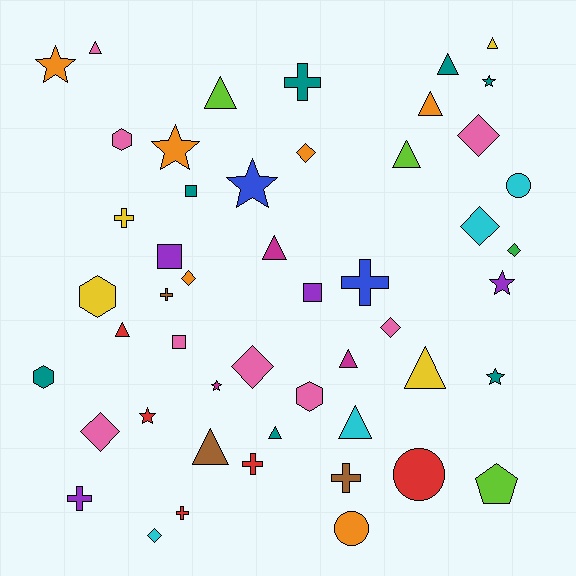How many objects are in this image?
There are 50 objects.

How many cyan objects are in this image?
There are 4 cyan objects.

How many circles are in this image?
There are 3 circles.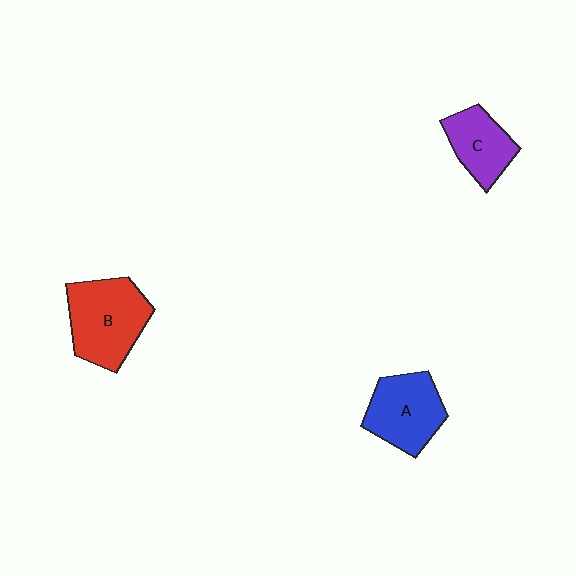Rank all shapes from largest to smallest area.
From largest to smallest: B (red), A (blue), C (purple).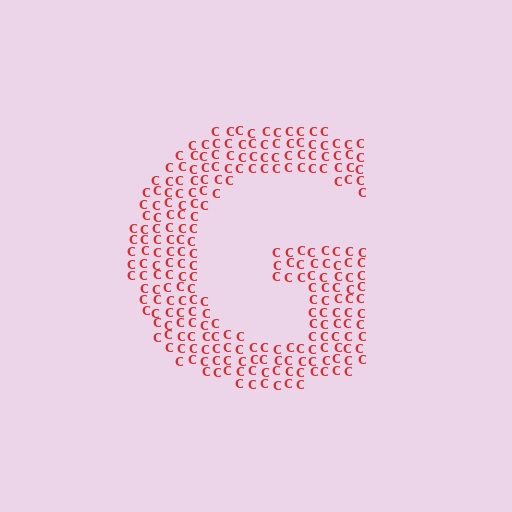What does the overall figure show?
The overall figure shows the letter G.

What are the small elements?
The small elements are letter C's.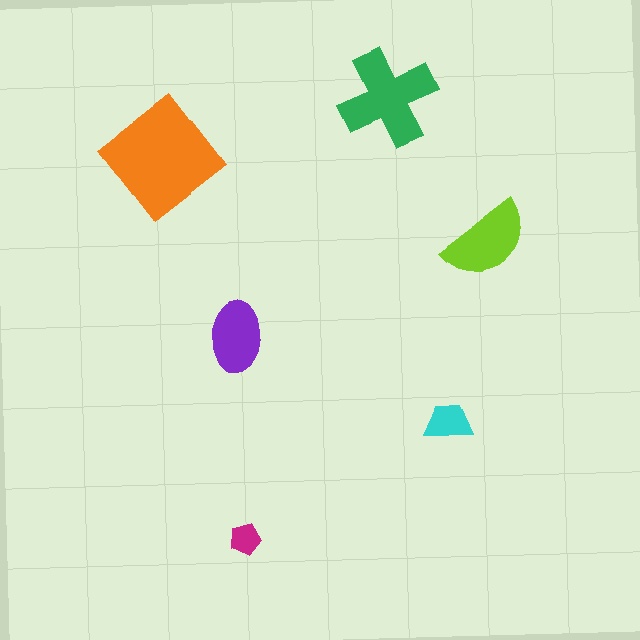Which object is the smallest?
The magenta pentagon.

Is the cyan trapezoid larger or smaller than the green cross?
Smaller.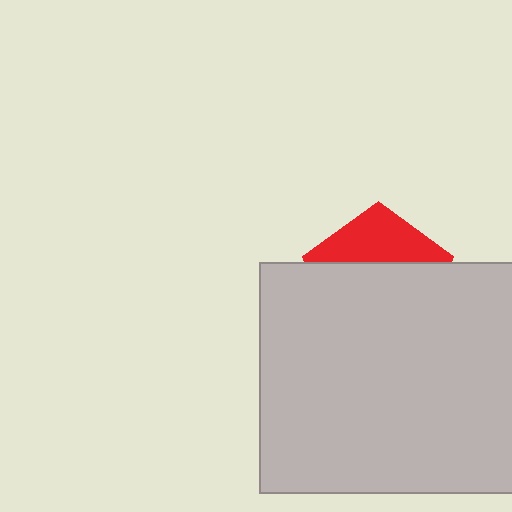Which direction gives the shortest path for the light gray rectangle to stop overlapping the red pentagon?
Moving down gives the shortest separation.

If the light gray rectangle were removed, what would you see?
You would see the complete red pentagon.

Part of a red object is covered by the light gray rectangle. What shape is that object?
It is a pentagon.